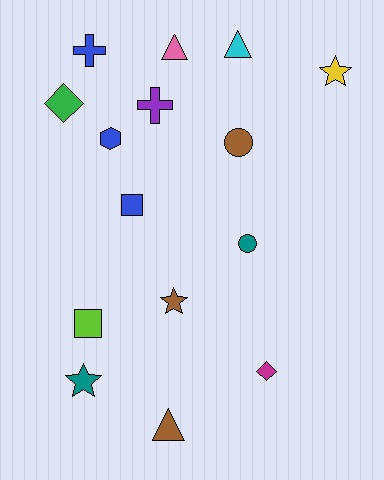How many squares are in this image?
There are 2 squares.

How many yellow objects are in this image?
There is 1 yellow object.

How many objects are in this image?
There are 15 objects.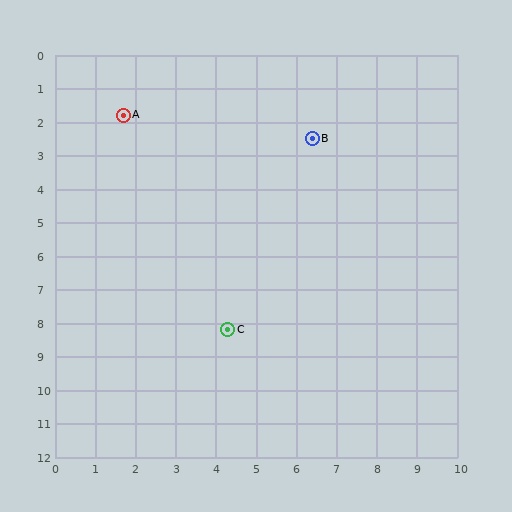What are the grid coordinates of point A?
Point A is at approximately (1.7, 1.8).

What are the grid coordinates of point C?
Point C is at approximately (4.3, 8.2).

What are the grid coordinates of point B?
Point B is at approximately (6.4, 2.5).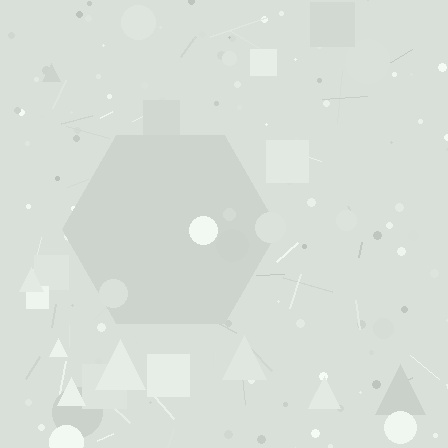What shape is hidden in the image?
A hexagon is hidden in the image.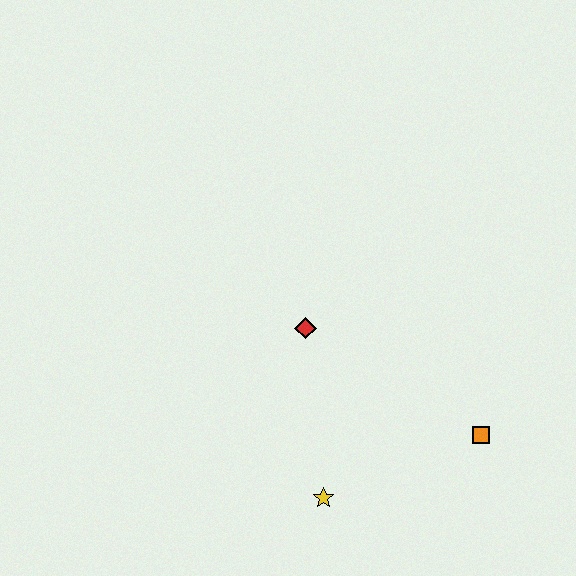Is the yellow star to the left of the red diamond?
No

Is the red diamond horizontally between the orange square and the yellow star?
No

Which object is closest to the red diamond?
The yellow star is closest to the red diamond.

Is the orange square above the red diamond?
No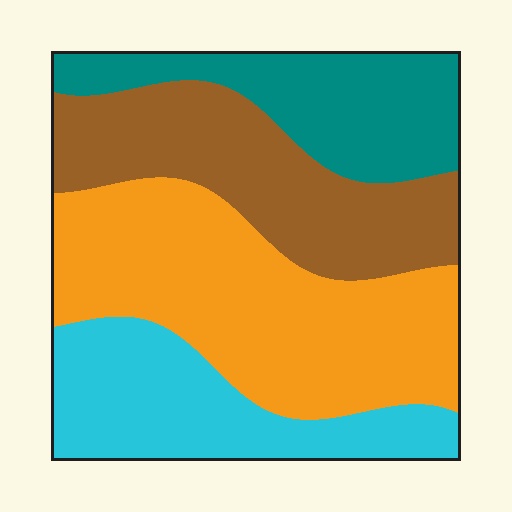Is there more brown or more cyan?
Brown.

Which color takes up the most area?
Orange, at roughly 35%.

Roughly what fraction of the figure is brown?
Brown takes up about one quarter (1/4) of the figure.